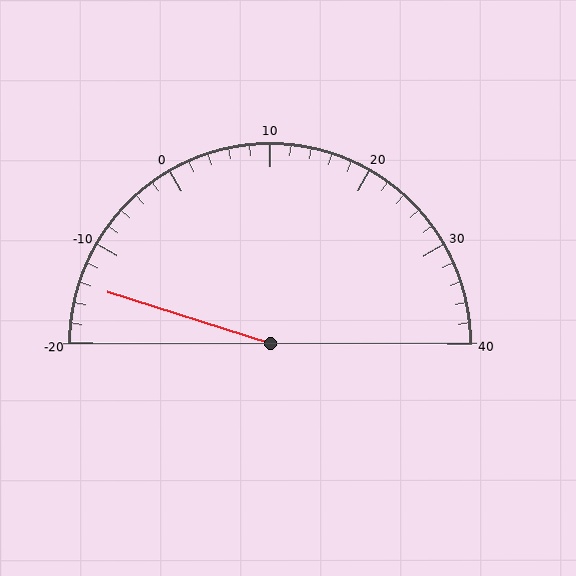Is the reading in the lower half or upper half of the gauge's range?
The reading is in the lower half of the range (-20 to 40).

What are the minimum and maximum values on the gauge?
The gauge ranges from -20 to 40.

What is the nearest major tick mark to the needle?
The nearest major tick mark is -10.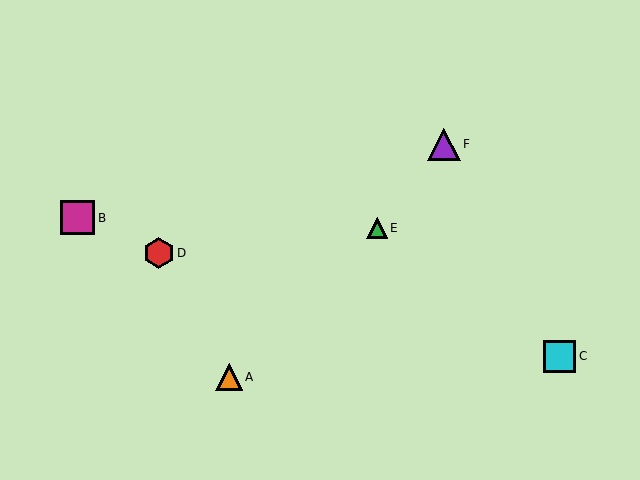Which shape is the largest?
The magenta square (labeled B) is the largest.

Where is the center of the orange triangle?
The center of the orange triangle is at (229, 377).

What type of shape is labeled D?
Shape D is a red hexagon.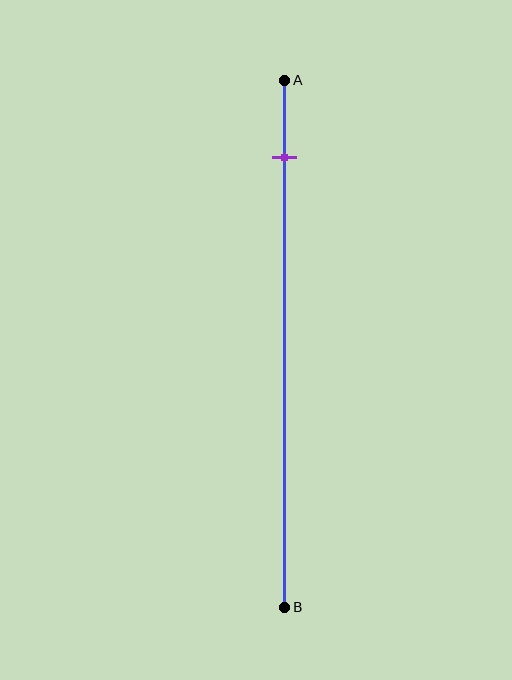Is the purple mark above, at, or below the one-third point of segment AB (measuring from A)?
The purple mark is above the one-third point of segment AB.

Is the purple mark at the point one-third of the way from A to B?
No, the mark is at about 15% from A, not at the 33% one-third point.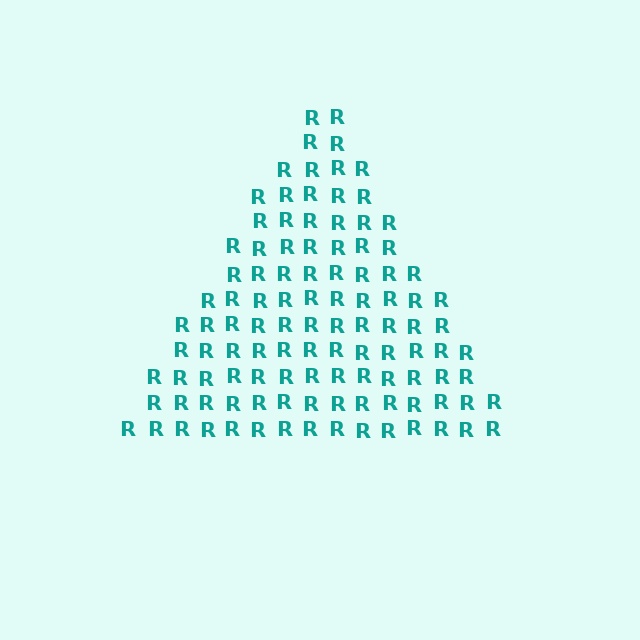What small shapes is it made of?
It is made of small letter R's.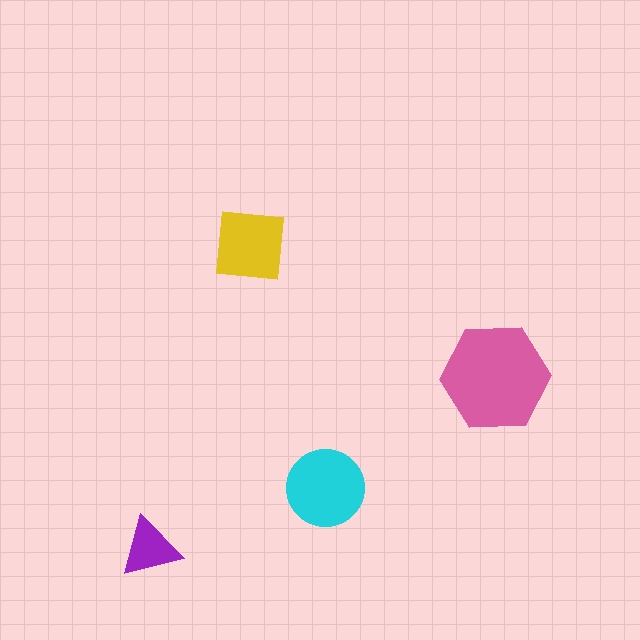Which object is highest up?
The yellow square is topmost.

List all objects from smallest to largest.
The purple triangle, the yellow square, the cyan circle, the pink hexagon.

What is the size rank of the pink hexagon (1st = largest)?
1st.